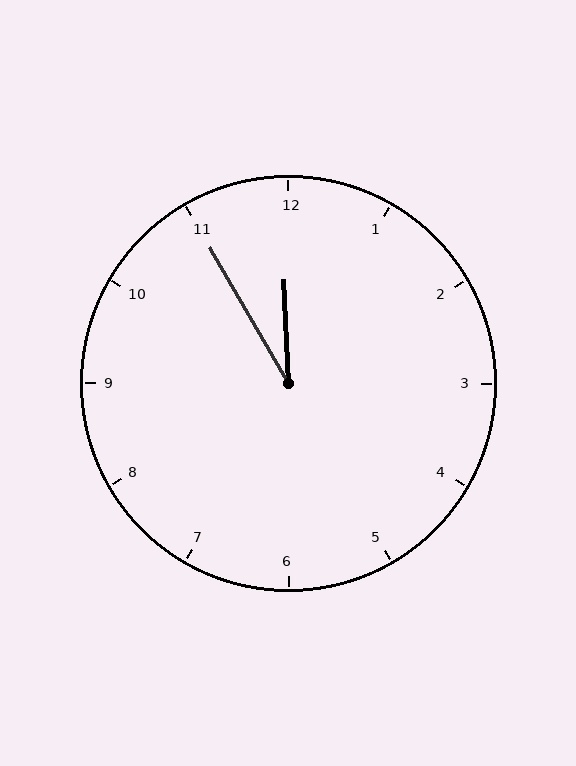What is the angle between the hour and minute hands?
Approximately 28 degrees.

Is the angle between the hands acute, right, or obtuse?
It is acute.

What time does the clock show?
11:55.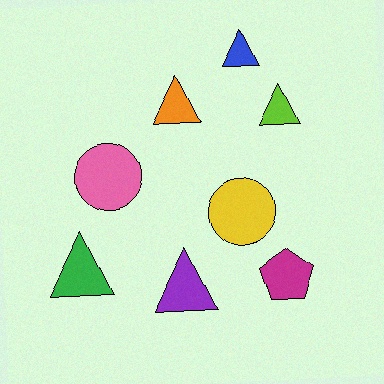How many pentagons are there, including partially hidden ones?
There is 1 pentagon.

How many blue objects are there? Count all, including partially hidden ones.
There is 1 blue object.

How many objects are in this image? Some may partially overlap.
There are 8 objects.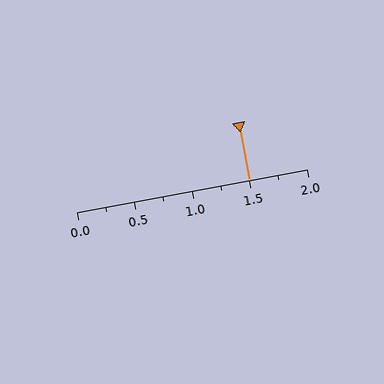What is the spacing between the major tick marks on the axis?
The major ticks are spaced 0.5 apart.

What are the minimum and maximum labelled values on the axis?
The axis runs from 0.0 to 2.0.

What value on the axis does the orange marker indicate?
The marker indicates approximately 1.5.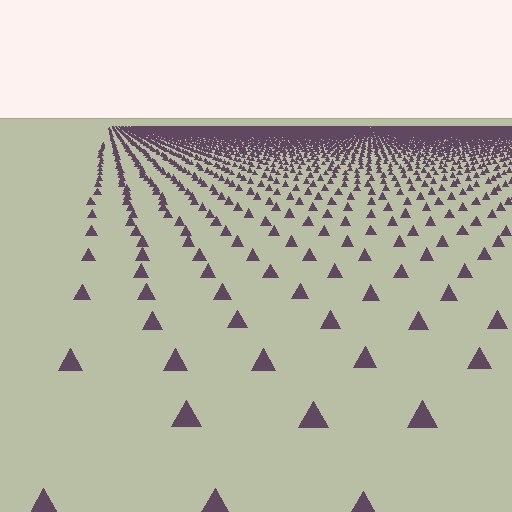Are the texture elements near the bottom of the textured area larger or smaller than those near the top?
Larger. Near the bottom, elements are closer to the viewer and appear at a bigger on-screen size.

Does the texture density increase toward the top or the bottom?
Density increases toward the top.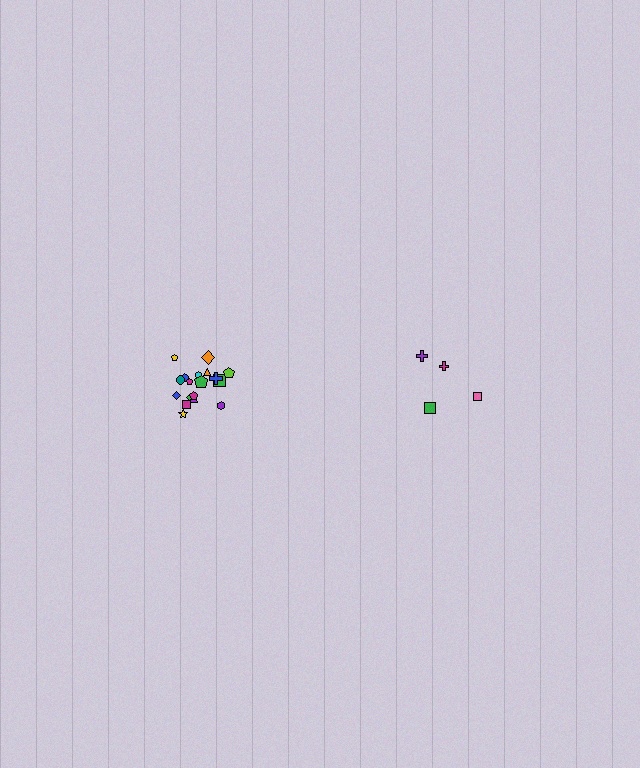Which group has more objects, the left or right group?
The left group.